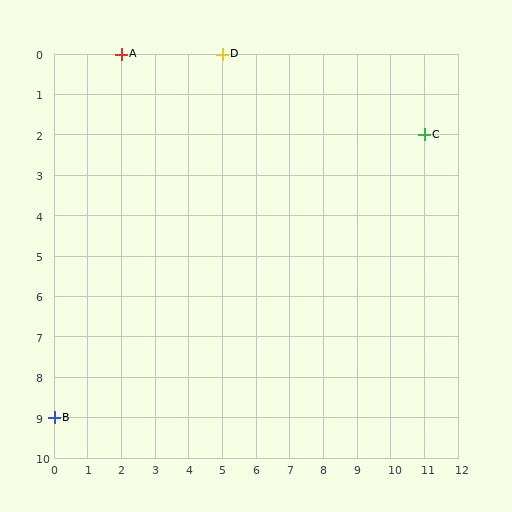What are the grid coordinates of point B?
Point B is at grid coordinates (0, 9).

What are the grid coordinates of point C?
Point C is at grid coordinates (11, 2).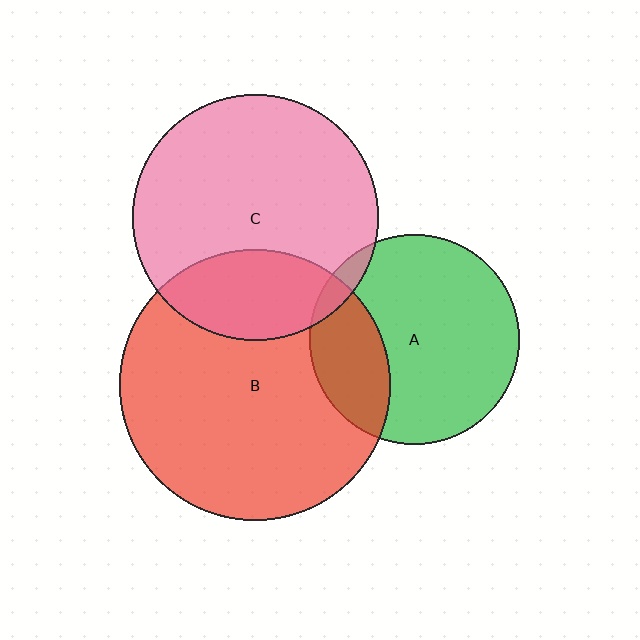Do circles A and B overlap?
Yes.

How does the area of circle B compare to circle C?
Approximately 1.2 times.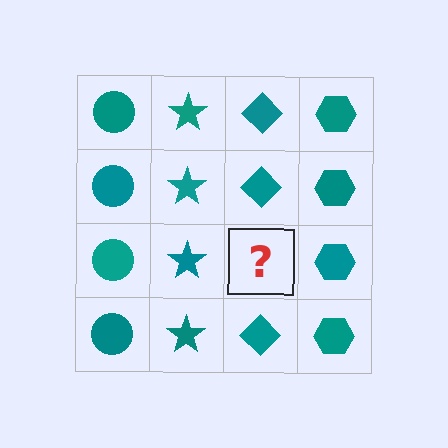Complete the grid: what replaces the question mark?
The question mark should be replaced with a teal diamond.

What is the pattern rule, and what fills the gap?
The rule is that each column has a consistent shape. The gap should be filled with a teal diamond.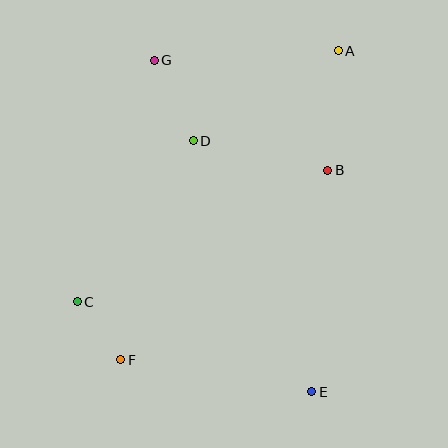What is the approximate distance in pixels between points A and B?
The distance between A and B is approximately 120 pixels.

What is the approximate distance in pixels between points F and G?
The distance between F and G is approximately 301 pixels.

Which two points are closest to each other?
Points C and F are closest to each other.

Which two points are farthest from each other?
Points A and F are farthest from each other.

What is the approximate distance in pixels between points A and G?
The distance between A and G is approximately 184 pixels.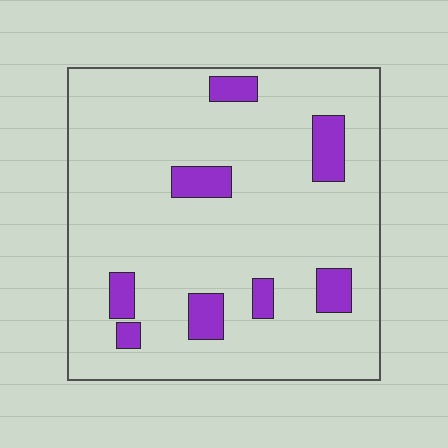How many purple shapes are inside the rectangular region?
8.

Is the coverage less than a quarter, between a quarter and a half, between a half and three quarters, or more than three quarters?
Less than a quarter.